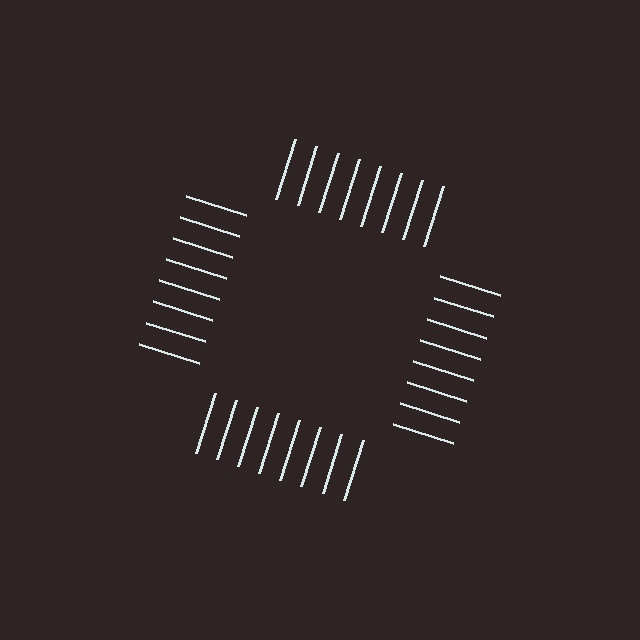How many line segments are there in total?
32 — 8 along each of the 4 edges.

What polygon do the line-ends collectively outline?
An illusory square — the line segments terminate on its edges but no continuous stroke is drawn.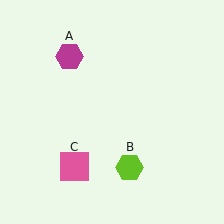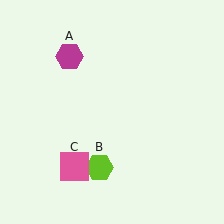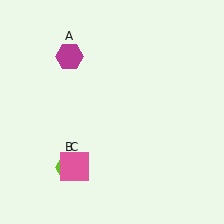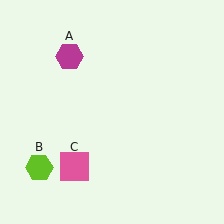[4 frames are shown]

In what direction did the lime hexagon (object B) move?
The lime hexagon (object B) moved left.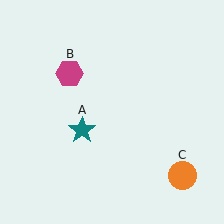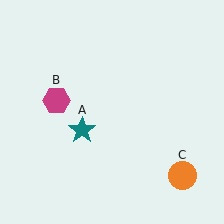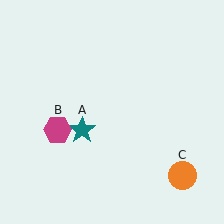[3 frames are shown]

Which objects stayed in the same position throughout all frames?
Teal star (object A) and orange circle (object C) remained stationary.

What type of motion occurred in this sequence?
The magenta hexagon (object B) rotated counterclockwise around the center of the scene.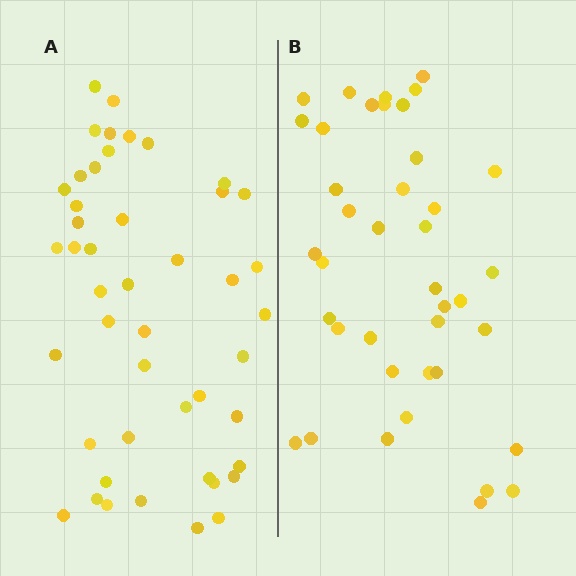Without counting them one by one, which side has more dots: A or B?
Region A (the left region) has more dots.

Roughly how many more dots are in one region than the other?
Region A has about 6 more dots than region B.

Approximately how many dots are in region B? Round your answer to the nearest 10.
About 40 dots.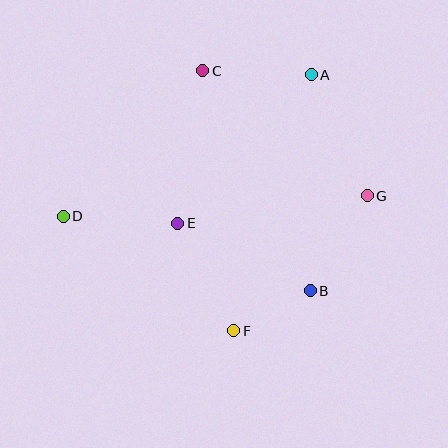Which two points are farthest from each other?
Points D and G are farthest from each other.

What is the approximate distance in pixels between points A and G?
The distance between A and G is approximately 134 pixels.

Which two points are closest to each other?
Points B and F are closest to each other.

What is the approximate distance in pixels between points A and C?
The distance between A and C is approximately 109 pixels.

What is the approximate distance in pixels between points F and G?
The distance between F and G is approximately 189 pixels.